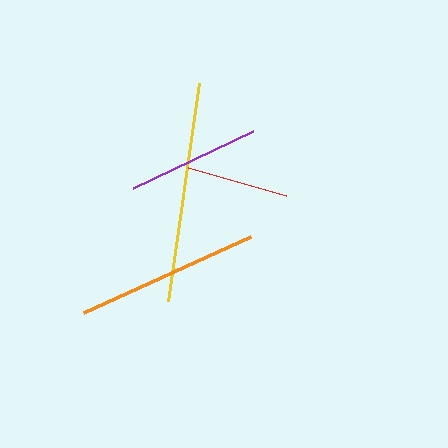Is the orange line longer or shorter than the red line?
The orange line is longer than the red line.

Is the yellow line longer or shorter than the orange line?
The yellow line is longer than the orange line.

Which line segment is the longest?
The yellow line is the longest at approximately 220 pixels.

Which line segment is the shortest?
The red line is the shortest at approximately 102 pixels.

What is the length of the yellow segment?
The yellow segment is approximately 220 pixels long.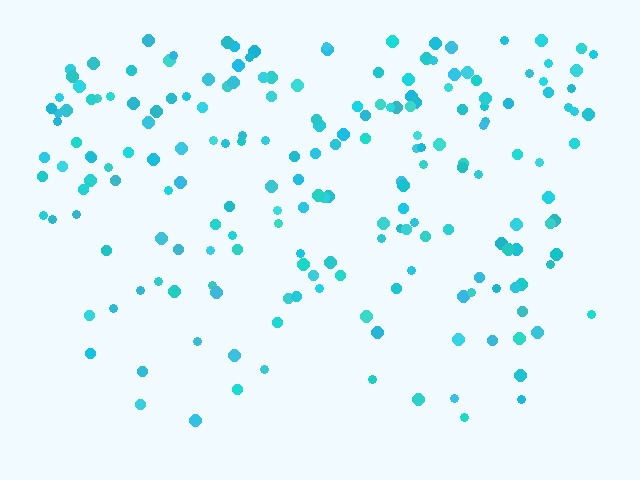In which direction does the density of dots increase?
From bottom to top, with the top side densest.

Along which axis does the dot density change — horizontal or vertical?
Vertical.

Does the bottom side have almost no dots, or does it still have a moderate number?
Still a moderate number, just noticeably fewer than the top.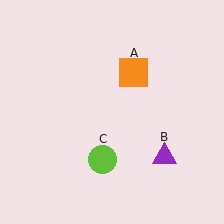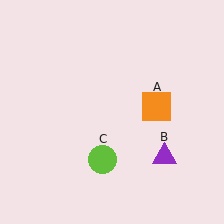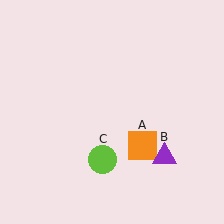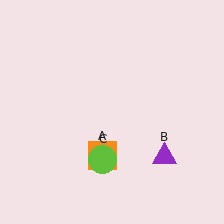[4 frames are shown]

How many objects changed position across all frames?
1 object changed position: orange square (object A).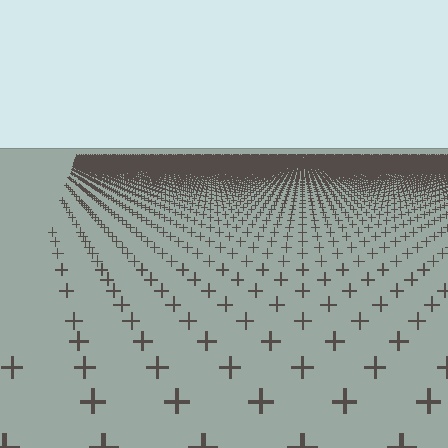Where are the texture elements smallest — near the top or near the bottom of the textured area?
Near the top.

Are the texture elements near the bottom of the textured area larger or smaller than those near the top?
Larger. Near the bottom, elements are closer to the viewer and appear at a bigger on-screen size.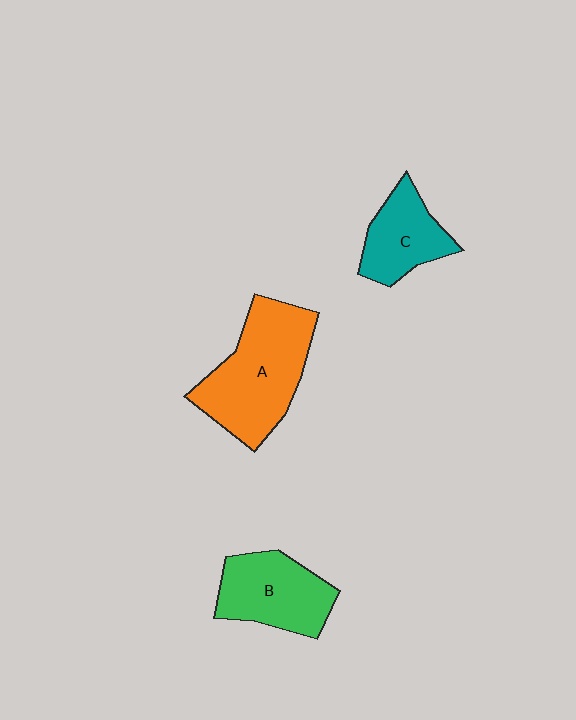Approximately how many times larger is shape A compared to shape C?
Approximately 1.8 times.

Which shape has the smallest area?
Shape C (teal).